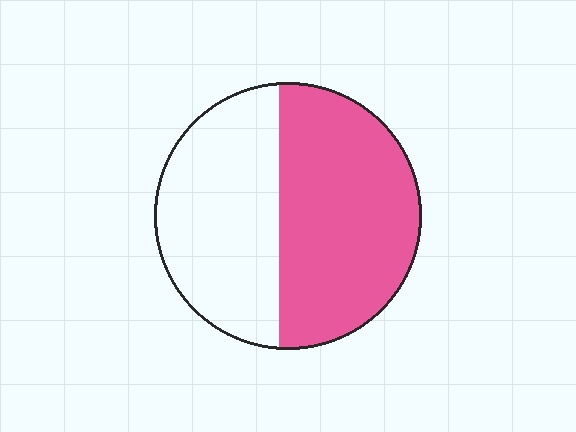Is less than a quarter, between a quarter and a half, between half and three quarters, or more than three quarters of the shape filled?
Between half and three quarters.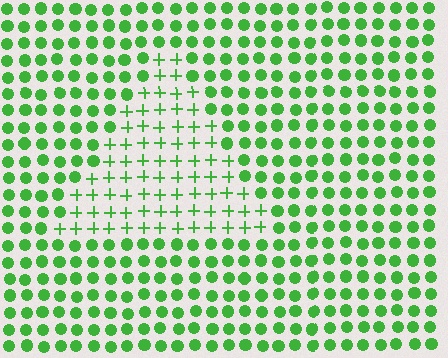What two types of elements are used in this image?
The image uses plus signs inside the triangle region and circles outside it.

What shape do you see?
I see a triangle.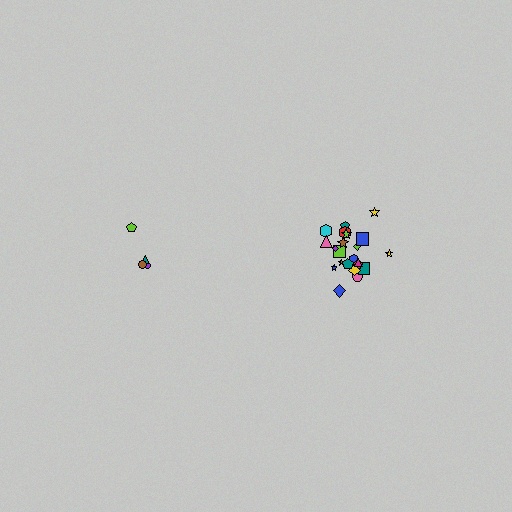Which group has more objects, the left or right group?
The right group.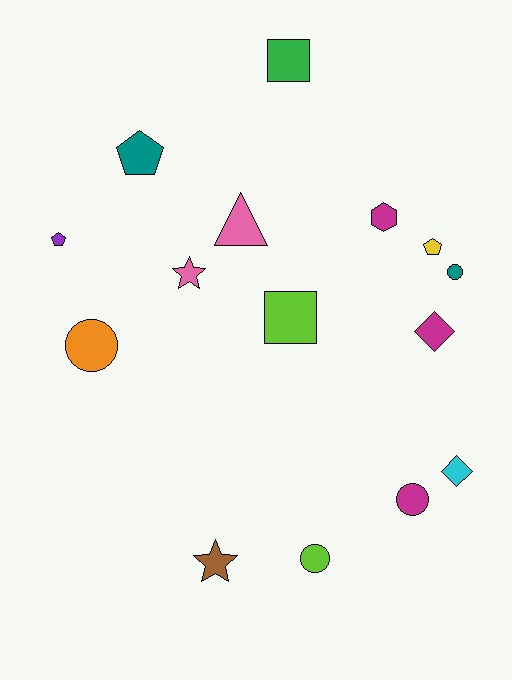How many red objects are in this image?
There are no red objects.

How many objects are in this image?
There are 15 objects.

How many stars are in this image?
There are 2 stars.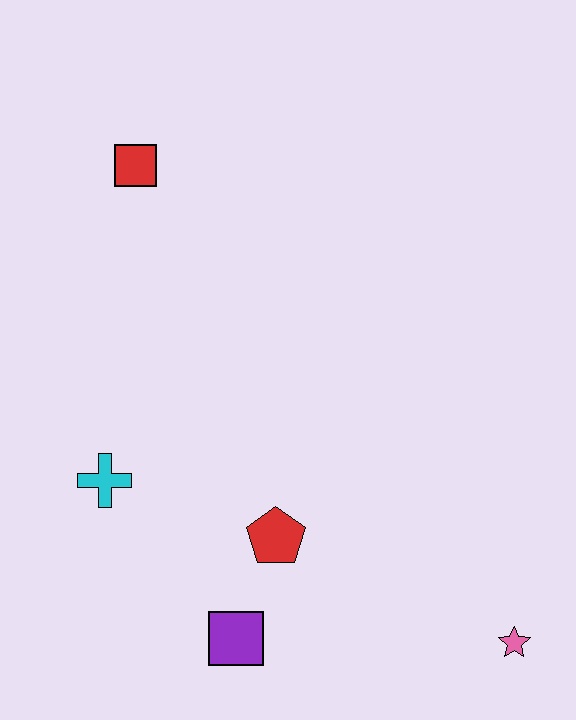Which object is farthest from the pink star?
The red square is farthest from the pink star.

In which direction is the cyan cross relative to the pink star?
The cyan cross is to the left of the pink star.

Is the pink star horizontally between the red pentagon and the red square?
No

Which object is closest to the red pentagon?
The purple square is closest to the red pentagon.